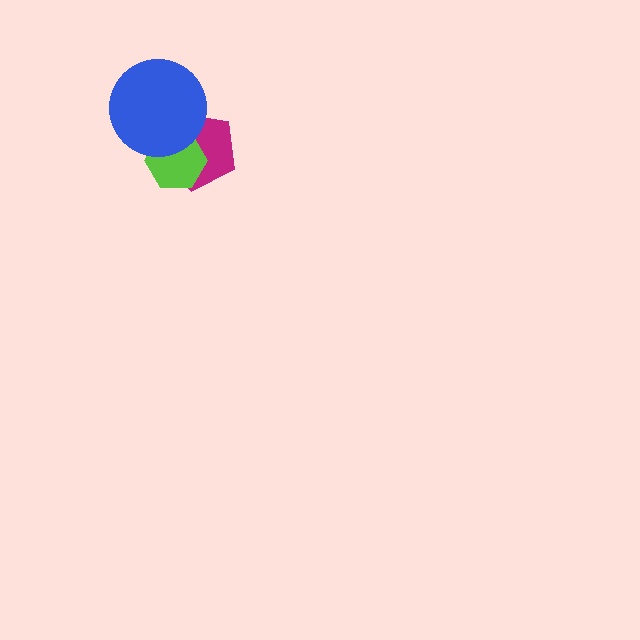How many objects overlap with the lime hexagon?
2 objects overlap with the lime hexagon.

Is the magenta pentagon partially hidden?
Yes, it is partially covered by another shape.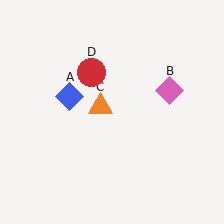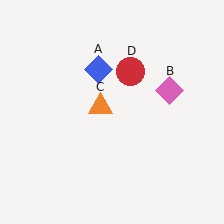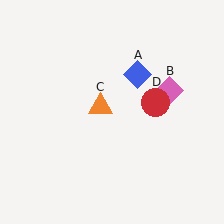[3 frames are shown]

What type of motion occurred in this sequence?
The blue diamond (object A), red circle (object D) rotated clockwise around the center of the scene.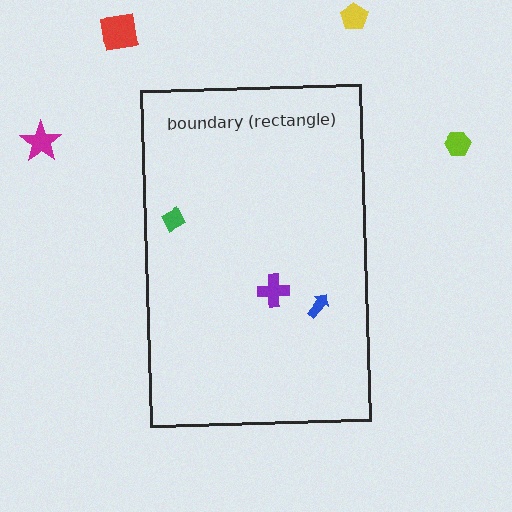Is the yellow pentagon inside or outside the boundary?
Outside.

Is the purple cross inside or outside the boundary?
Inside.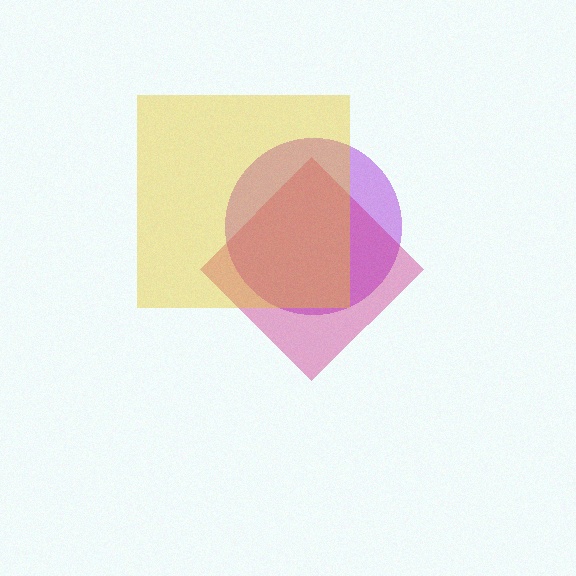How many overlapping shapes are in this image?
There are 3 overlapping shapes in the image.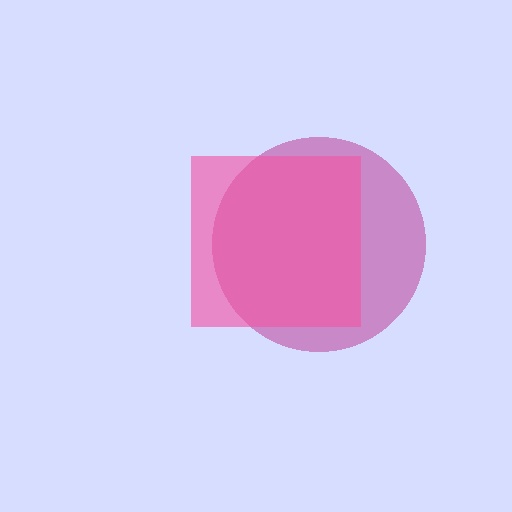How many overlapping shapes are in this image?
There are 2 overlapping shapes in the image.